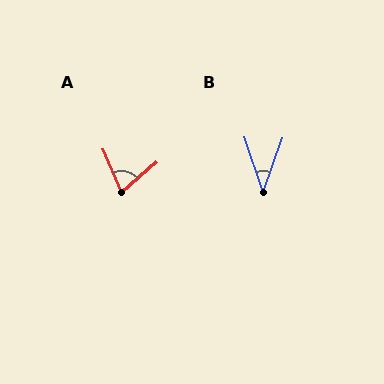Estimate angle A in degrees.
Approximately 72 degrees.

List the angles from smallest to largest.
B (38°), A (72°).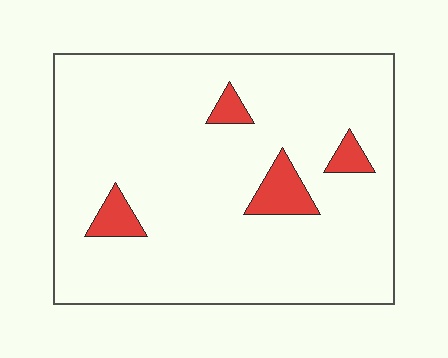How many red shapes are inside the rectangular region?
4.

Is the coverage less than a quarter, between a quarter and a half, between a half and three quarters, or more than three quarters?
Less than a quarter.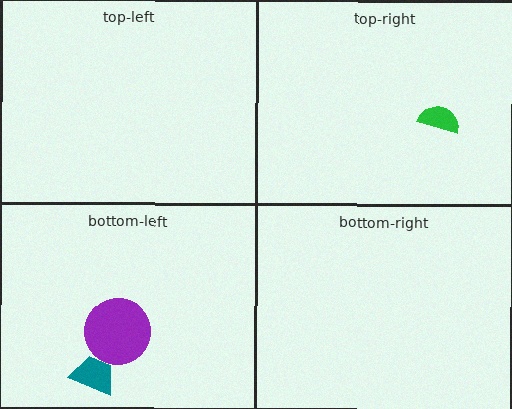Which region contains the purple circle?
The bottom-left region.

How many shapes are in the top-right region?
1.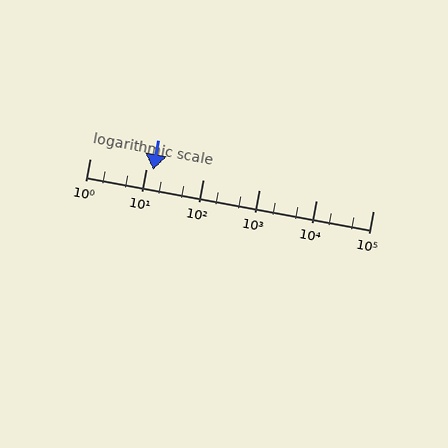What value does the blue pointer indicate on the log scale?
The pointer indicates approximately 13.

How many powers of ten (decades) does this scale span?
The scale spans 5 decades, from 1 to 100000.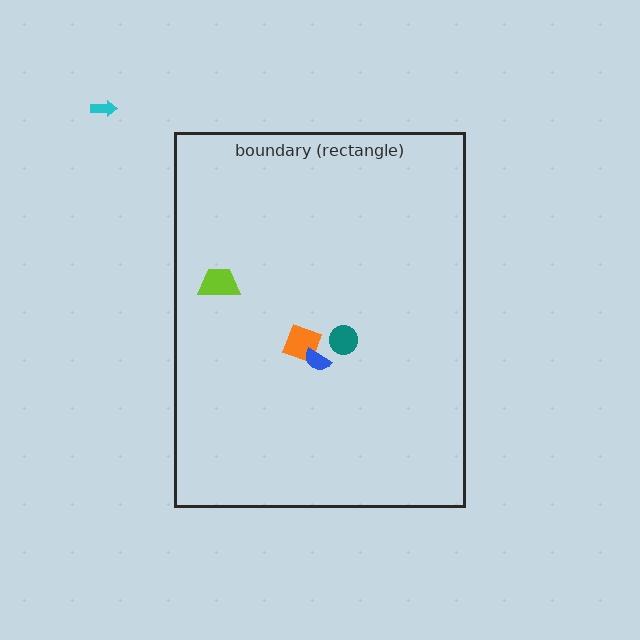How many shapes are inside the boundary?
4 inside, 1 outside.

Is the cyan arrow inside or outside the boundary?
Outside.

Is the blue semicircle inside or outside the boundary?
Inside.